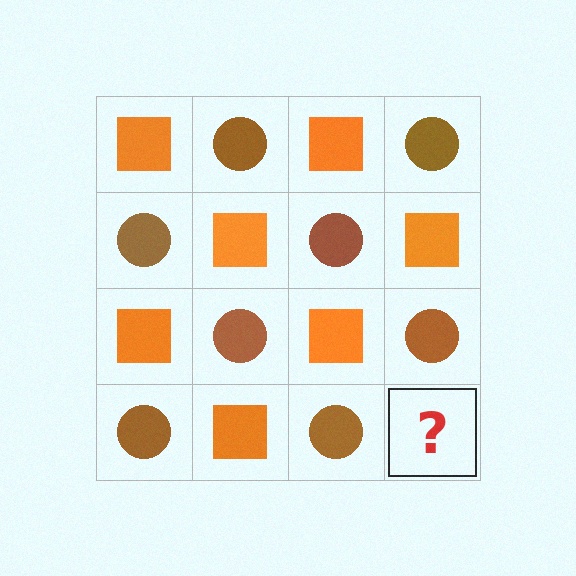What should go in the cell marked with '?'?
The missing cell should contain an orange square.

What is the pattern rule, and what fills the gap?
The rule is that it alternates orange square and brown circle in a checkerboard pattern. The gap should be filled with an orange square.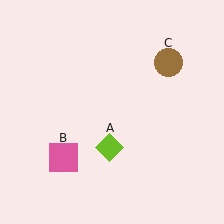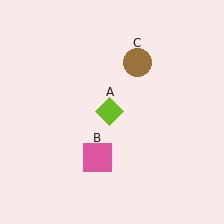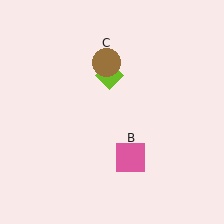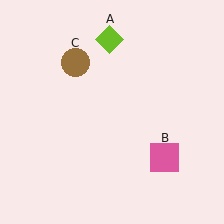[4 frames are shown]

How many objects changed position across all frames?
3 objects changed position: lime diamond (object A), pink square (object B), brown circle (object C).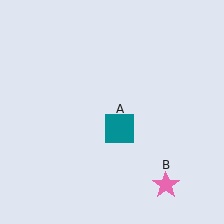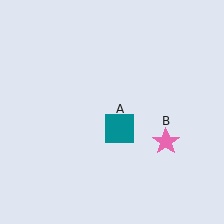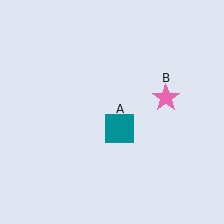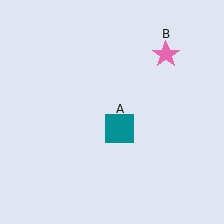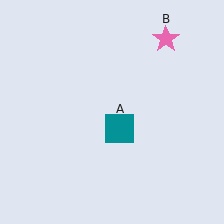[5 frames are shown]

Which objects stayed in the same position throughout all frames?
Teal square (object A) remained stationary.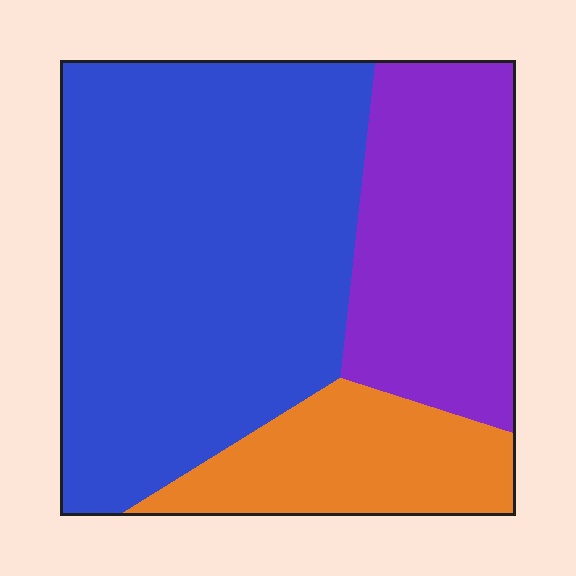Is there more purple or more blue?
Blue.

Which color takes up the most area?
Blue, at roughly 55%.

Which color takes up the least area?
Orange, at roughly 15%.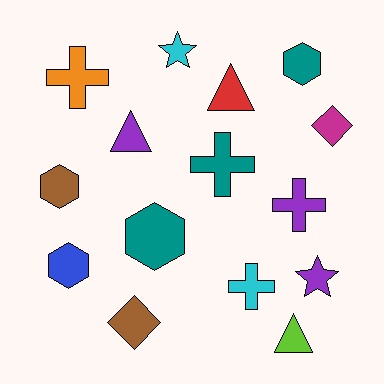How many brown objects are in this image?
There are 2 brown objects.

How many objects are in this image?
There are 15 objects.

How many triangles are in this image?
There are 3 triangles.